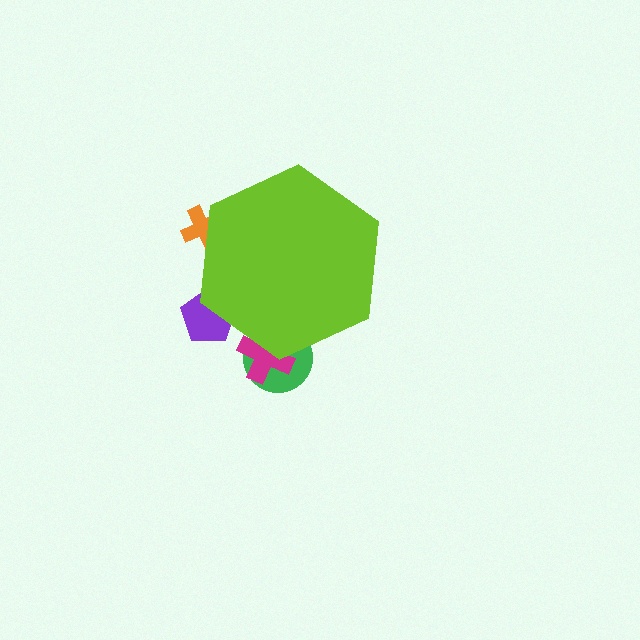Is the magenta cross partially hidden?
Yes, the magenta cross is partially hidden behind the lime hexagon.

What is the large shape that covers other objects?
A lime hexagon.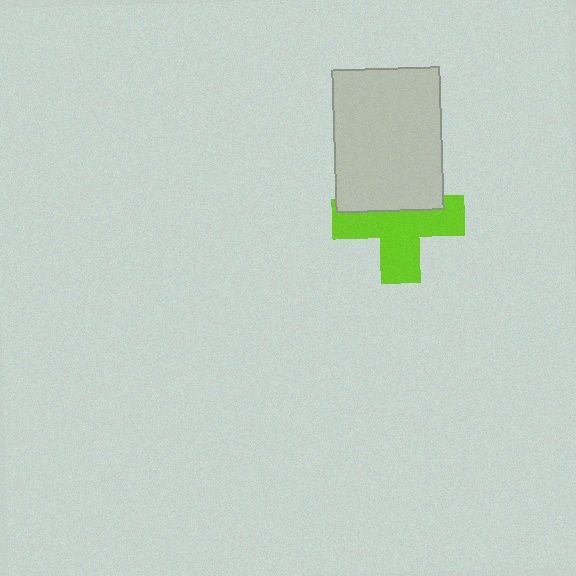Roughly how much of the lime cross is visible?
About half of it is visible (roughly 61%).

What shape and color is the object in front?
The object in front is a light gray rectangle.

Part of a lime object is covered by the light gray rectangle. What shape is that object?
It is a cross.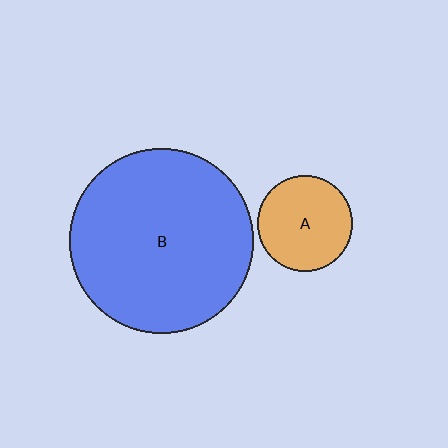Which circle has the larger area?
Circle B (blue).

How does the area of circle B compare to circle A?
Approximately 3.7 times.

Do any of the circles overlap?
No, none of the circles overlap.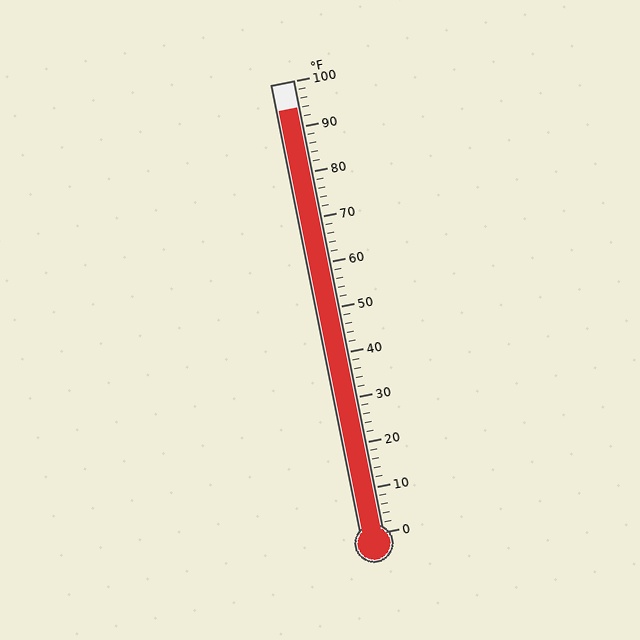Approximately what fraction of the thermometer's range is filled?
The thermometer is filled to approximately 95% of its range.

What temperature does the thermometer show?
The thermometer shows approximately 94°F.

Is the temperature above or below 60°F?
The temperature is above 60°F.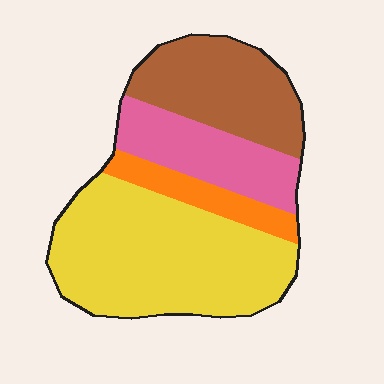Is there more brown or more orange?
Brown.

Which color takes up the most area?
Yellow, at roughly 45%.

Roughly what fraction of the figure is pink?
Pink covers around 20% of the figure.